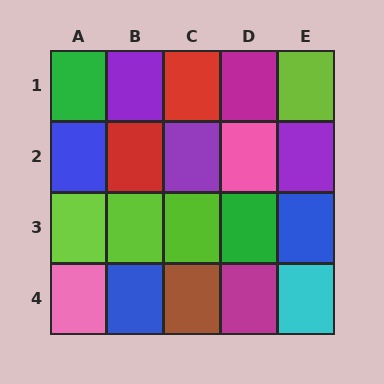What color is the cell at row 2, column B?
Red.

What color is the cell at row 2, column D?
Pink.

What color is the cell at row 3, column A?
Lime.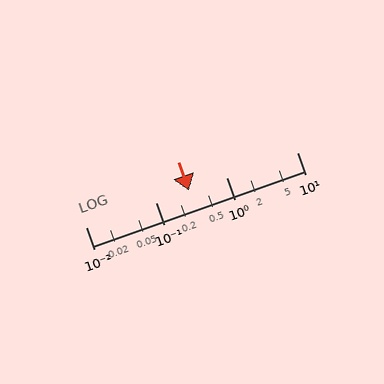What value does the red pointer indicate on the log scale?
The pointer indicates approximately 0.29.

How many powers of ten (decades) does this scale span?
The scale spans 3 decades, from 0.01 to 10.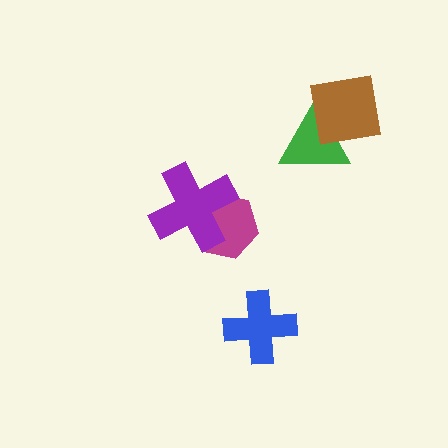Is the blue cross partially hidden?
No, no other shape covers it.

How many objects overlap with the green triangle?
1 object overlaps with the green triangle.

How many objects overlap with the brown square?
1 object overlaps with the brown square.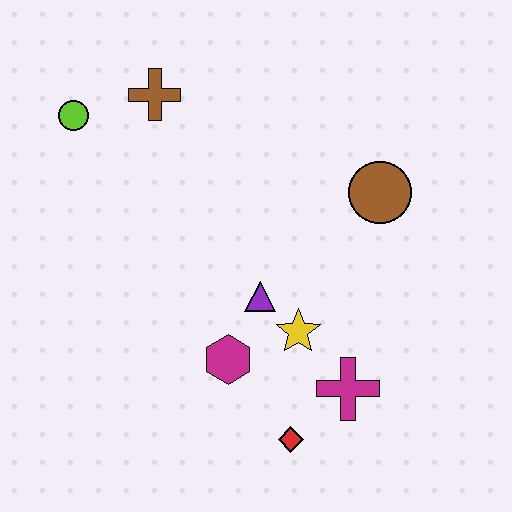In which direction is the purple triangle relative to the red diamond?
The purple triangle is above the red diamond.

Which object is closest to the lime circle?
The brown cross is closest to the lime circle.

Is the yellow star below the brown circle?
Yes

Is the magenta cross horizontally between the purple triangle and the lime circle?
No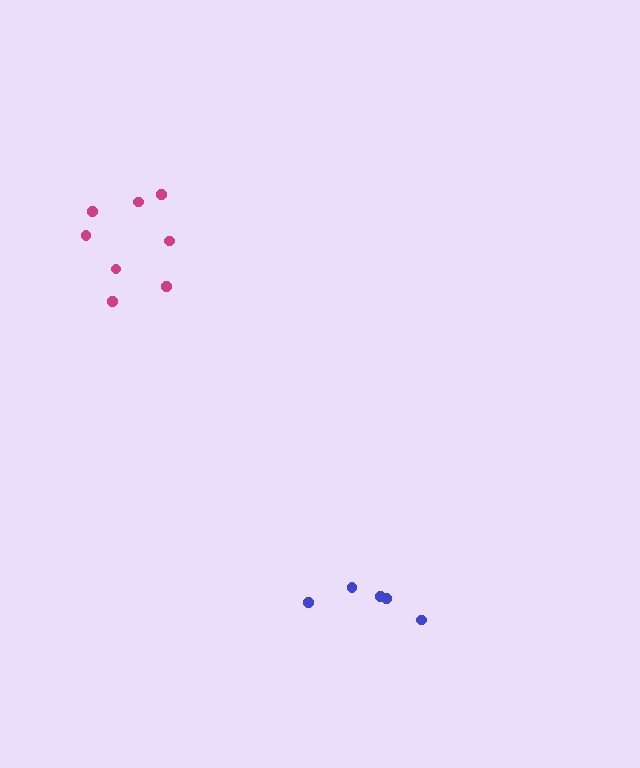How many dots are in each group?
Group 1: 8 dots, Group 2: 5 dots (13 total).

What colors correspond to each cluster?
The clusters are colored: magenta, blue.